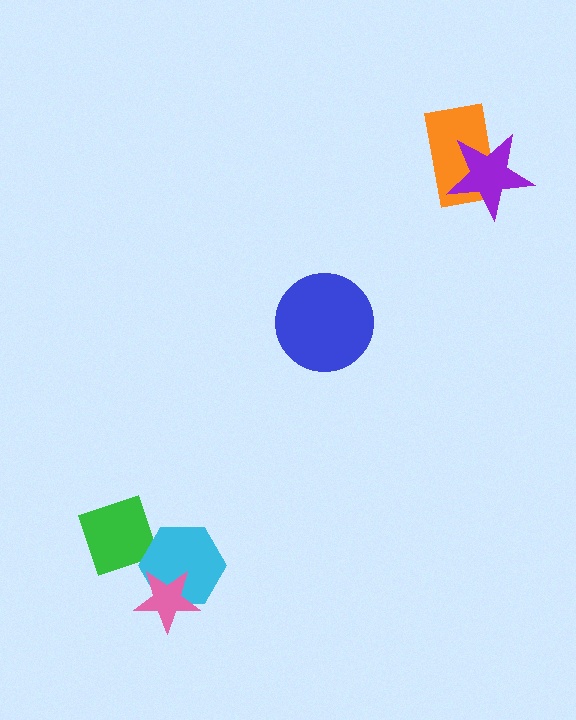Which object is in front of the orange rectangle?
The purple star is in front of the orange rectangle.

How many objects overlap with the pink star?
1 object overlaps with the pink star.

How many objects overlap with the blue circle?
0 objects overlap with the blue circle.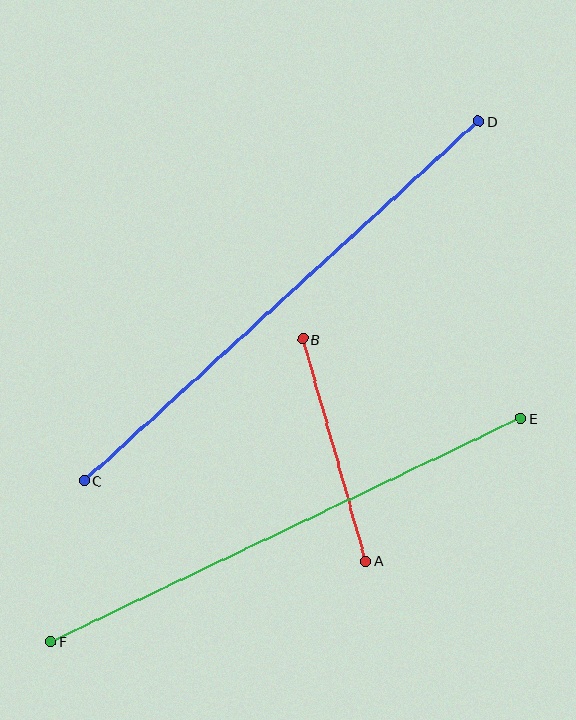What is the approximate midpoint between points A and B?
The midpoint is at approximately (334, 450) pixels.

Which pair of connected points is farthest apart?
Points C and D are farthest apart.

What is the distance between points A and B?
The distance is approximately 231 pixels.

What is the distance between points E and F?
The distance is approximately 520 pixels.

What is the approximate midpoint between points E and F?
The midpoint is at approximately (286, 530) pixels.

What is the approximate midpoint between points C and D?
The midpoint is at approximately (281, 301) pixels.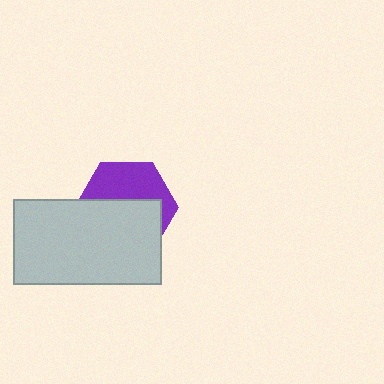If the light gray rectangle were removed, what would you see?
You would see the complete purple hexagon.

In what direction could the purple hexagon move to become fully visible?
The purple hexagon could move up. That would shift it out from behind the light gray rectangle entirely.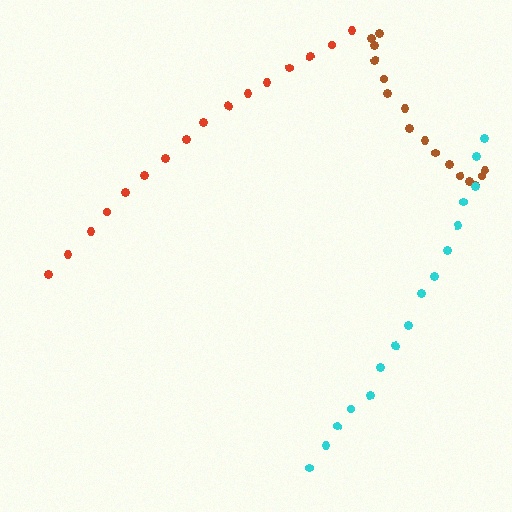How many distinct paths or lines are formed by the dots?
There are 3 distinct paths.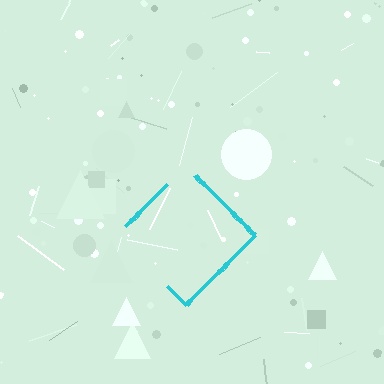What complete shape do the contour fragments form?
The contour fragments form a diamond.